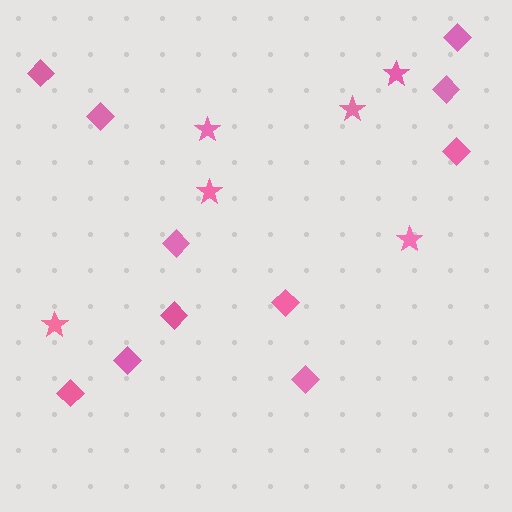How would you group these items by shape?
There are 2 groups: one group of stars (6) and one group of diamonds (11).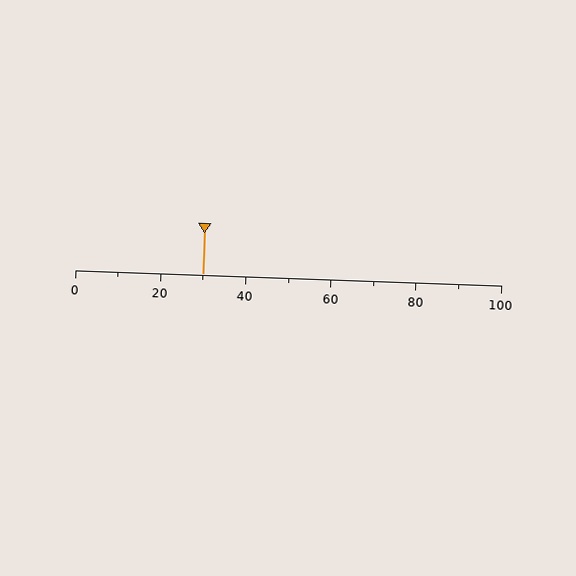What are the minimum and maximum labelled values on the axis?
The axis runs from 0 to 100.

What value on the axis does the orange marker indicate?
The marker indicates approximately 30.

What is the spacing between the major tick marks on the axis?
The major ticks are spaced 20 apart.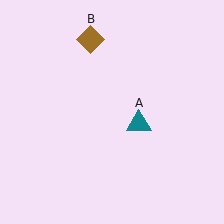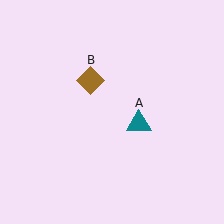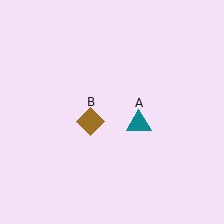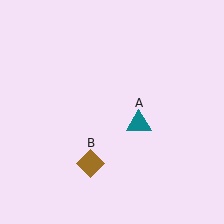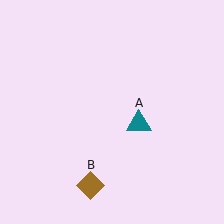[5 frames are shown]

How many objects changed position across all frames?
1 object changed position: brown diamond (object B).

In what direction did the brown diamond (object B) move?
The brown diamond (object B) moved down.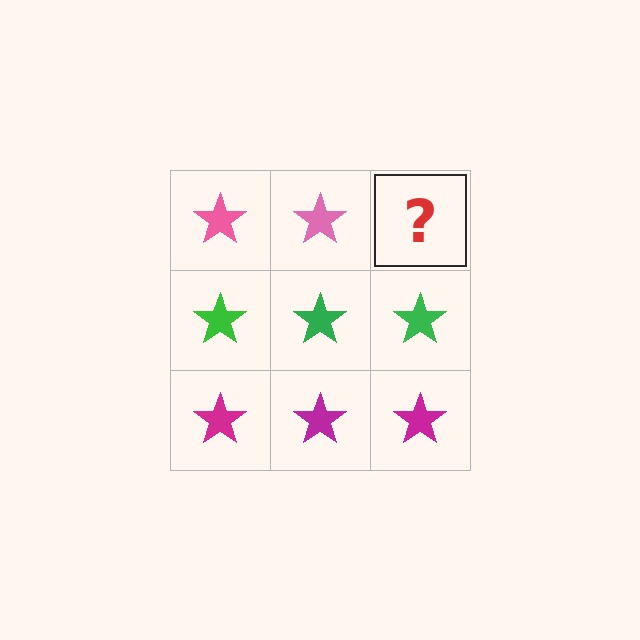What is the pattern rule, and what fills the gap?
The rule is that each row has a consistent color. The gap should be filled with a pink star.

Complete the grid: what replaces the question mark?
The question mark should be replaced with a pink star.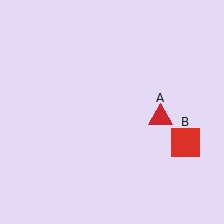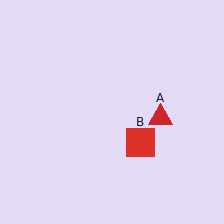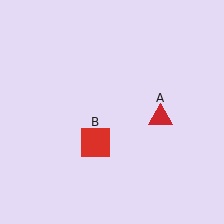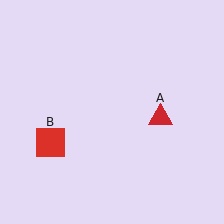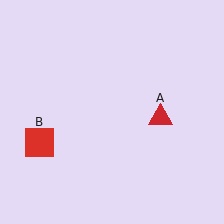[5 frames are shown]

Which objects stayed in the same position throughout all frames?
Red triangle (object A) remained stationary.